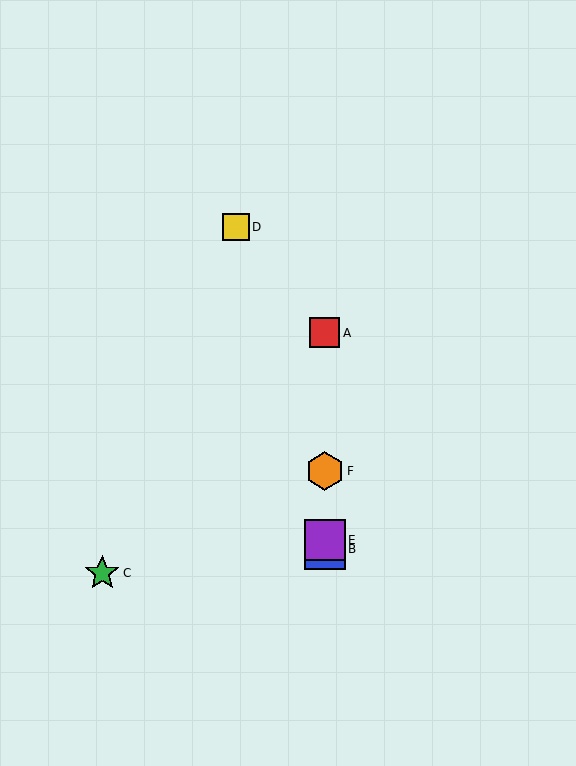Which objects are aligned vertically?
Objects A, B, E, F are aligned vertically.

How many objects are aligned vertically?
4 objects (A, B, E, F) are aligned vertically.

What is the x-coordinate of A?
Object A is at x≈325.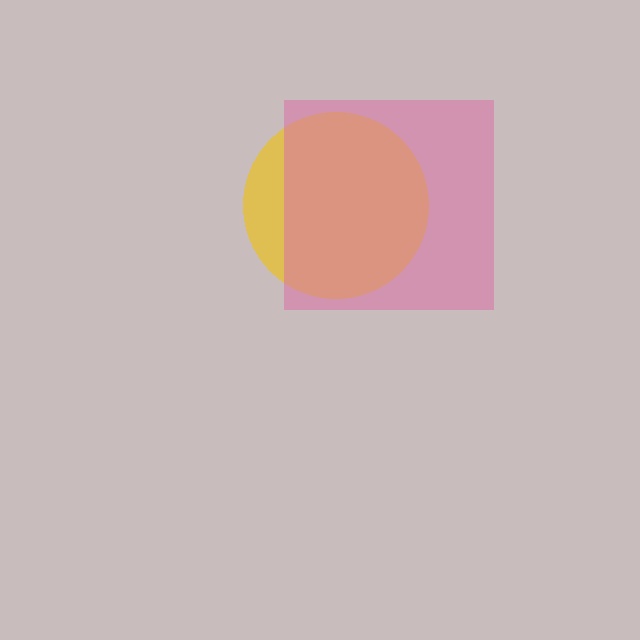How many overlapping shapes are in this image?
There are 2 overlapping shapes in the image.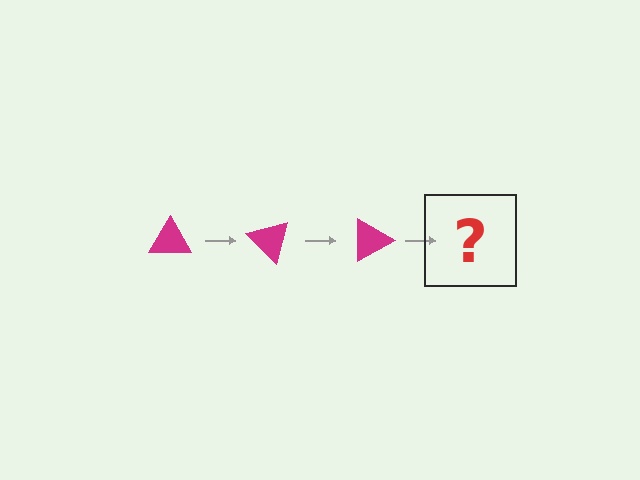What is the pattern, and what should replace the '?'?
The pattern is that the triangle rotates 45 degrees each step. The '?' should be a magenta triangle rotated 135 degrees.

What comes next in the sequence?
The next element should be a magenta triangle rotated 135 degrees.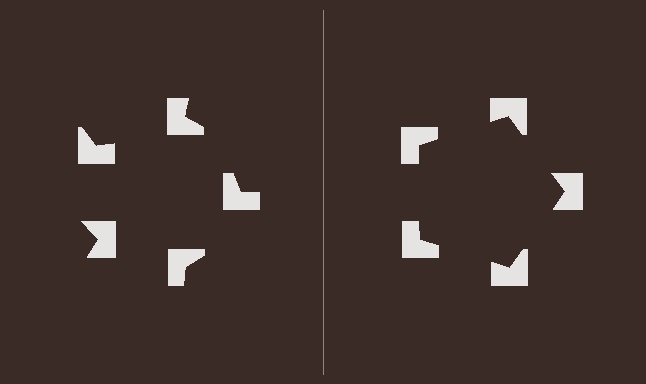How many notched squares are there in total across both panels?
10 — 5 on each side.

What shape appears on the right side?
An illusory pentagon.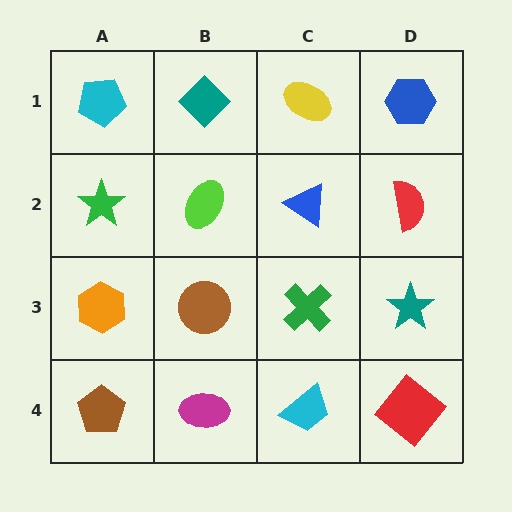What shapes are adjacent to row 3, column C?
A blue triangle (row 2, column C), a cyan trapezoid (row 4, column C), a brown circle (row 3, column B), a teal star (row 3, column D).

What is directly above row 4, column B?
A brown circle.